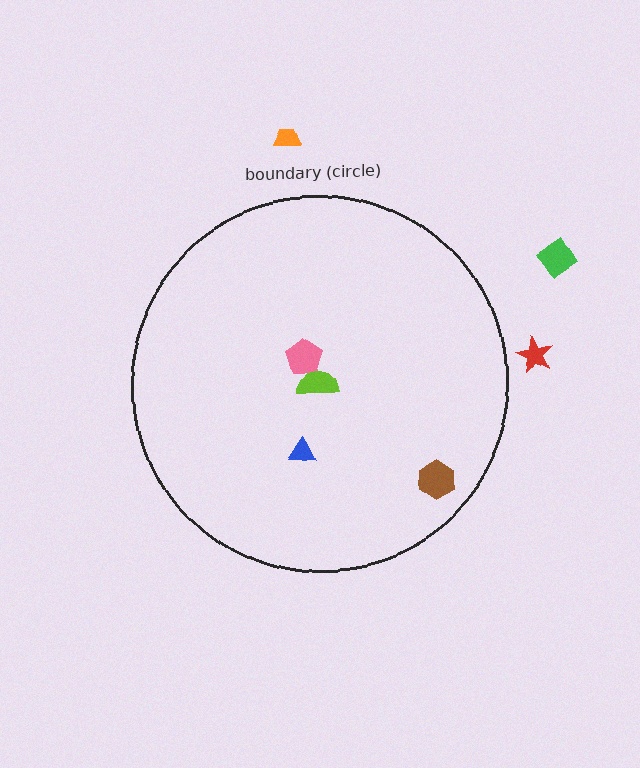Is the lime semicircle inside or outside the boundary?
Inside.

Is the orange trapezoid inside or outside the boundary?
Outside.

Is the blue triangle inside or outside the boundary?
Inside.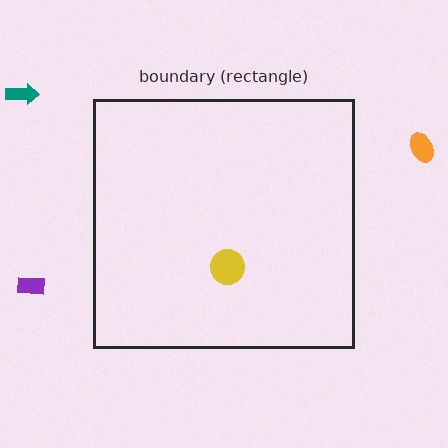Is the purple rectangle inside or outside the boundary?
Outside.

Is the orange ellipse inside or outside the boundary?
Outside.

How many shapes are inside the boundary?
1 inside, 3 outside.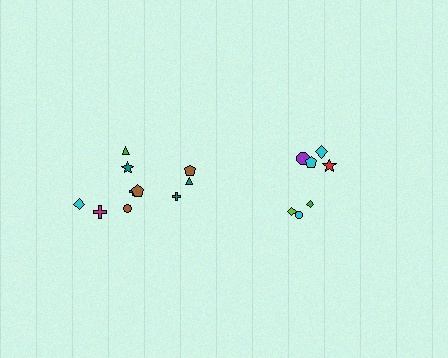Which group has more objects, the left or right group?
The left group.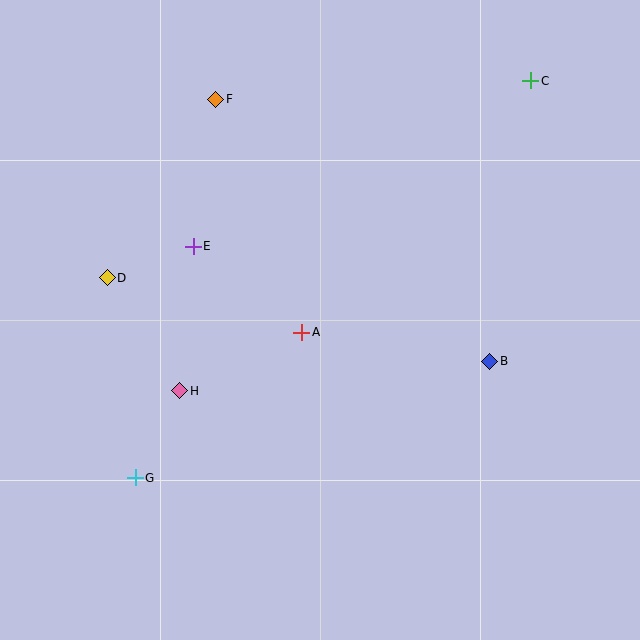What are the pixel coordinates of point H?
Point H is at (180, 391).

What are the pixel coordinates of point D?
Point D is at (107, 278).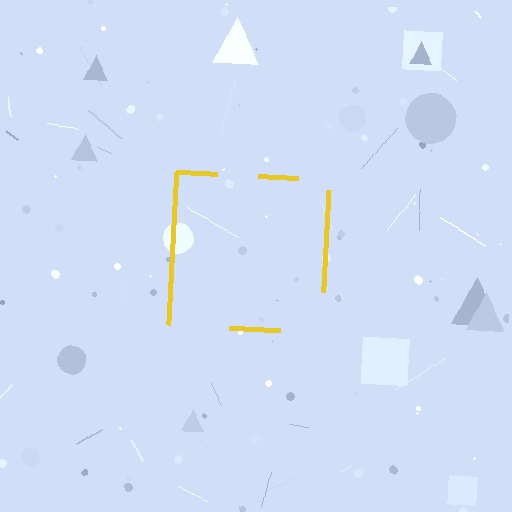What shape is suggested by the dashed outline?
The dashed outline suggests a square.